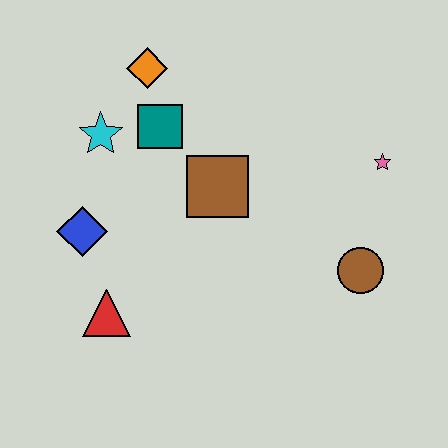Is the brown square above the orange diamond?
No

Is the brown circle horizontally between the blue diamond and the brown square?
No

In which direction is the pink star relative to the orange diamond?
The pink star is to the right of the orange diamond.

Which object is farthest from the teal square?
The brown circle is farthest from the teal square.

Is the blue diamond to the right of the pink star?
No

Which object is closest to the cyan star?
The teal square is closest to the cyan star.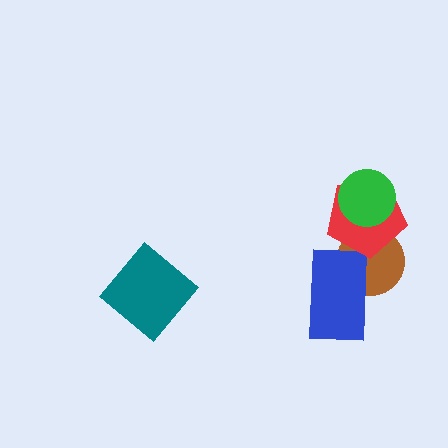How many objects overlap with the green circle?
1 object overlaps with the green circle.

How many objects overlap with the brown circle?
2 objects overlap with the brown circle.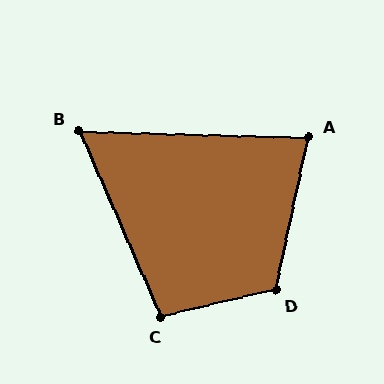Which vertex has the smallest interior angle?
B, at approximately 65 degrees.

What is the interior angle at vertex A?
Approximately 80 degrees (acute).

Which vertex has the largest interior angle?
D, at approximately 115 degrees.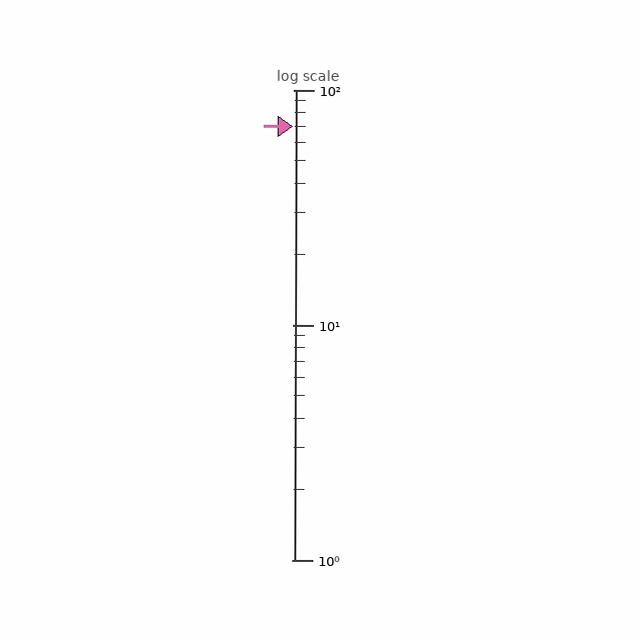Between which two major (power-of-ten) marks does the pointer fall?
The pointer is between 10 and 100.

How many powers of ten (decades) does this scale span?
The scale spans 2 decades, from 1 to 100.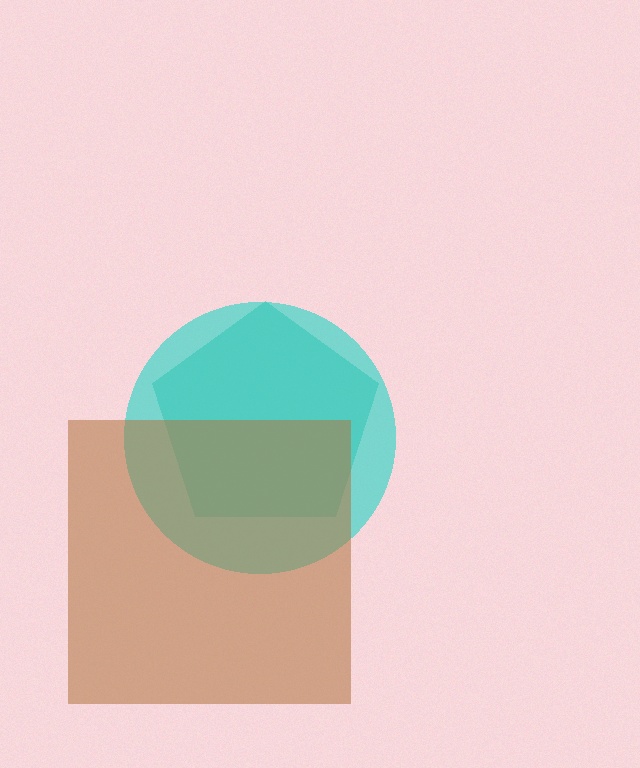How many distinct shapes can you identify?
There are 3 distinct shapes: a teal pentagon, a cyan circle, a brown square.